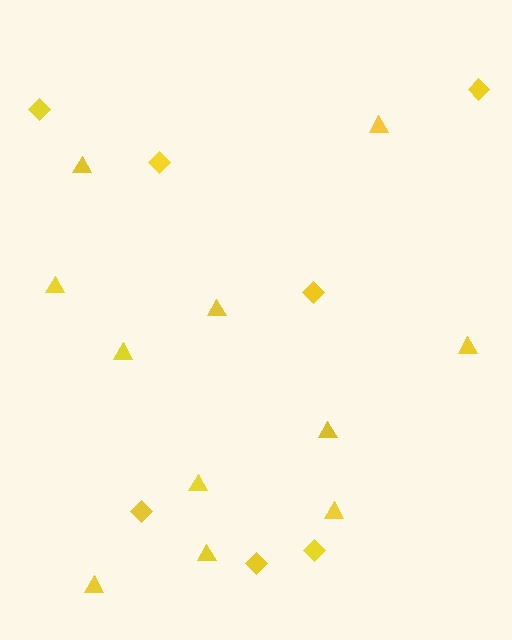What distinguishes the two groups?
There are 2 groups: one group of diamonds (7) and one group of triangles (11).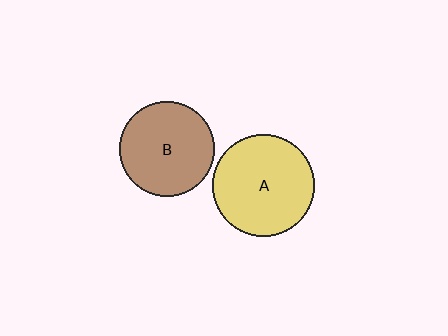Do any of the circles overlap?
No, none of the circles overlap.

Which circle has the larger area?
Circle A (yellow).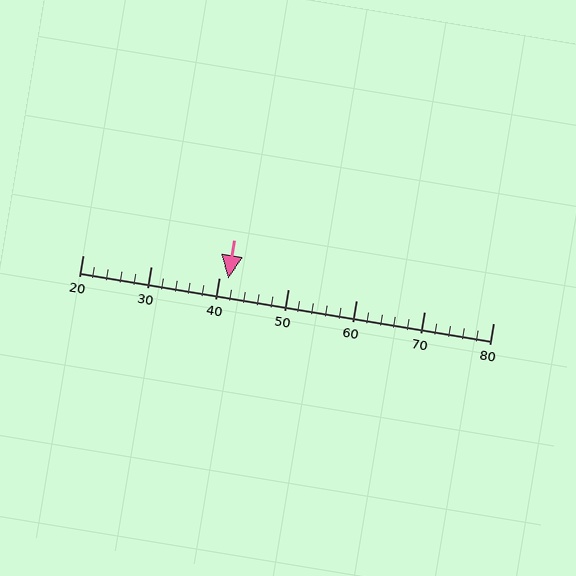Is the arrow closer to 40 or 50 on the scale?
The arrow is closer to 40.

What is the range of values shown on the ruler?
The ruler shows values from 20 to 80.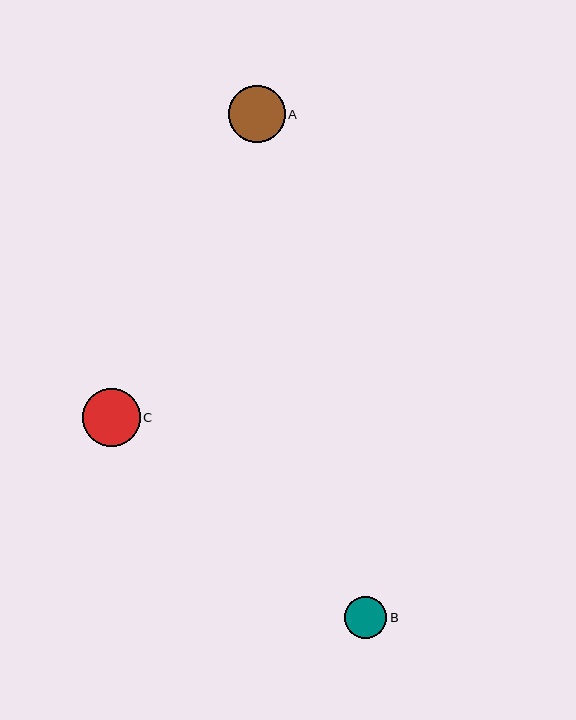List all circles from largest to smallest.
From largest to smallest: C, A, B.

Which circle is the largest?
Circle C is the largest with a size of approximately 58 pixels.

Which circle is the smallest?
Circle B is the smallest with a size of approximately 42 pixels.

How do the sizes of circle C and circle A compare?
Circle C and circle A are approximately the same size.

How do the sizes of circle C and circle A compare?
Circle C and circle A are approximately the same size.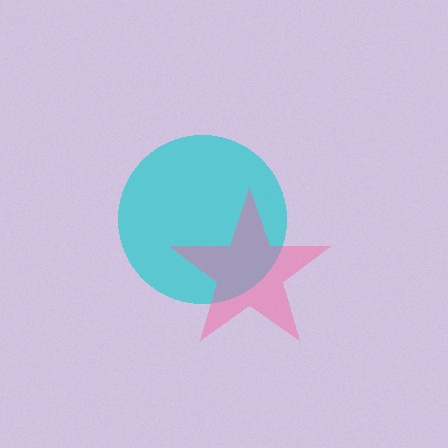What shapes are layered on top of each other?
The layered shapes are: a cyan circle, a pink star.